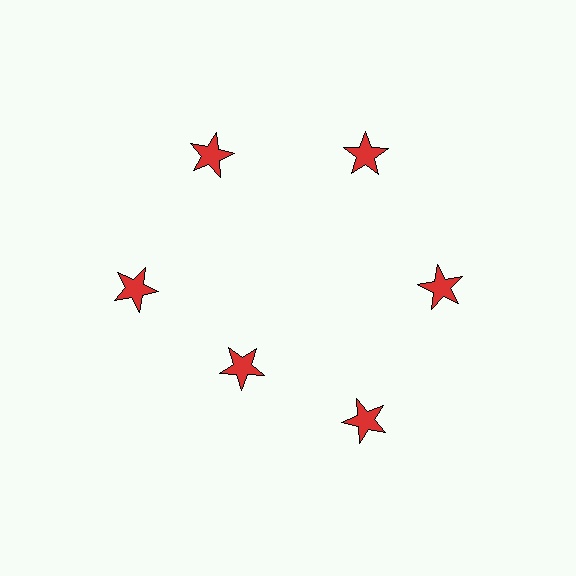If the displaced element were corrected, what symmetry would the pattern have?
It would have 6-fold rotational symmetry — the pattern would map onto itself every 60 degrees.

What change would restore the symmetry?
The symmetry would be restored by moving it outward, back onto the ring so that all 6 stars sit at equal angles and equal distance from the center.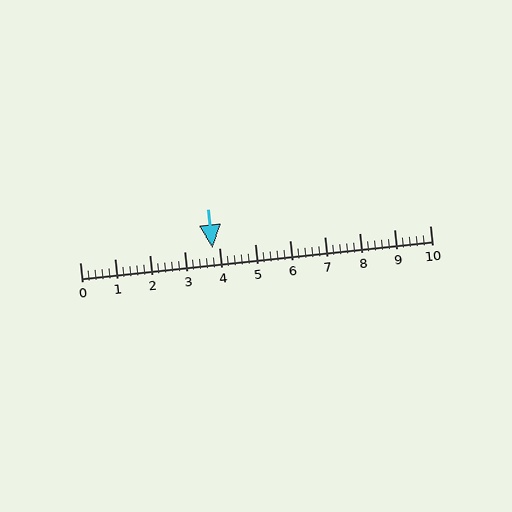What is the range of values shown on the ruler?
The ruler shows values from 0 to 10.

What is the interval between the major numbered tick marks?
The major tick marks are spaced 1 units apart.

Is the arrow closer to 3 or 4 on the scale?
The arrow is closer to 4.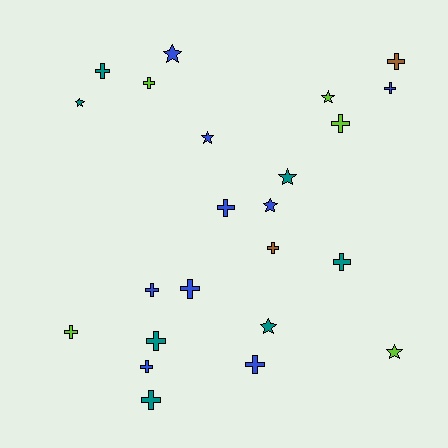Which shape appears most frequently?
Cross, with 15 objects.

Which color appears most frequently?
Blue, with 9 objects.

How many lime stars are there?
There are 2 lime stars.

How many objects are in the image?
There are 23 objects.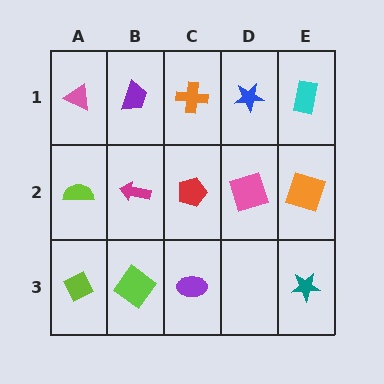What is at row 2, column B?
A magenta arrow.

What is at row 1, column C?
An orange cross.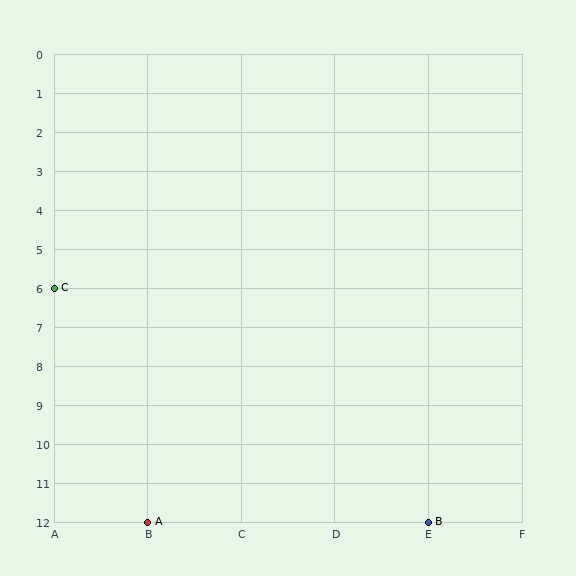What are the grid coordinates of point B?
Point B is at grid coordinates (E, 12).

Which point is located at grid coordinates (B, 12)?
Point A is at (B, 12).